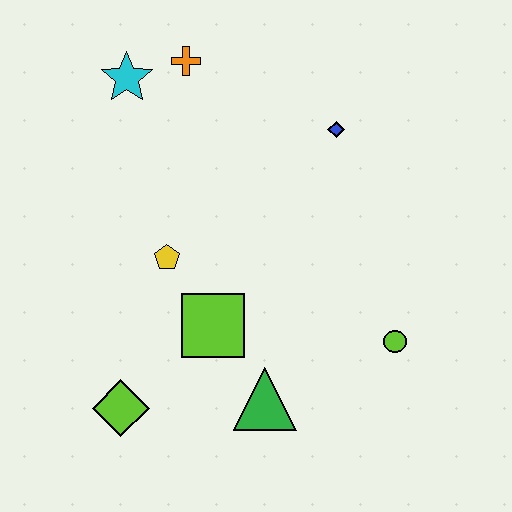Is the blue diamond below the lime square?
No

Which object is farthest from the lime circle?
The cyan star is farthest from the lime circle.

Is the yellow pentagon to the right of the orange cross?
No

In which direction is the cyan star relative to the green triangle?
The cyan star is above the green triangle.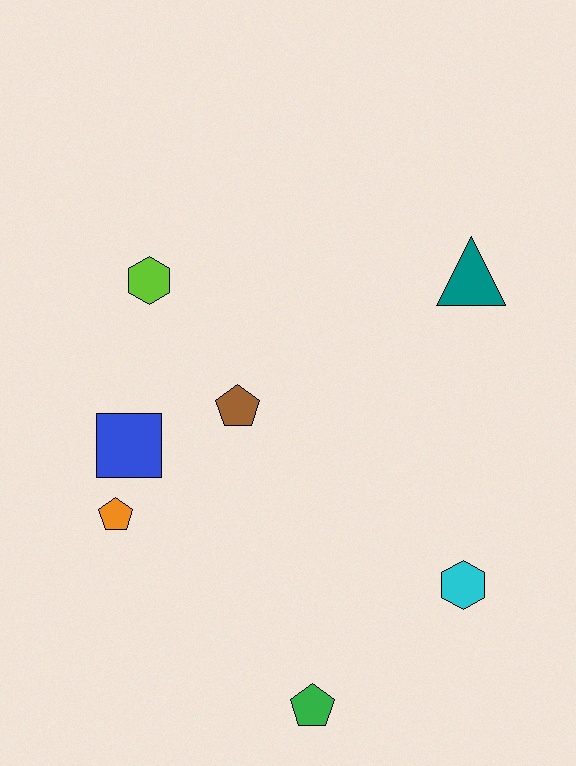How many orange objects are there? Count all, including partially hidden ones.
There is 1 orange object.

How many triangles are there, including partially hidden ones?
There is 1 triangle.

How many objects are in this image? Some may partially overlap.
There are 7 objects.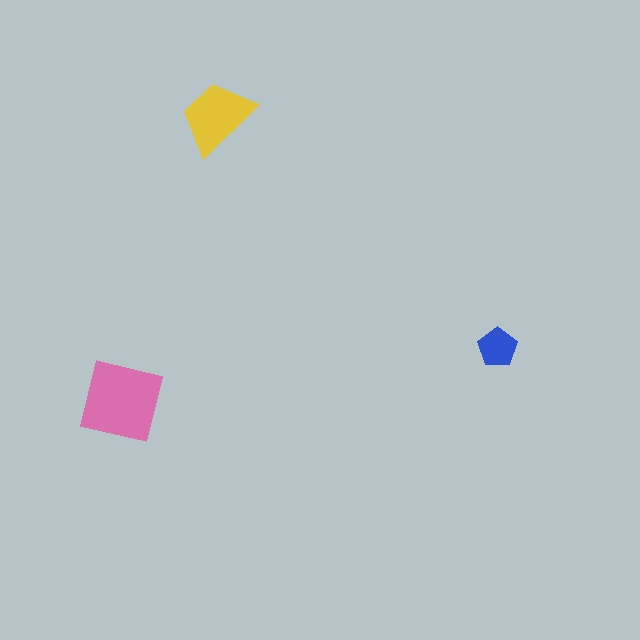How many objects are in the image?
There are 3 objects in the image.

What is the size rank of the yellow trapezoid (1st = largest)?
2nd.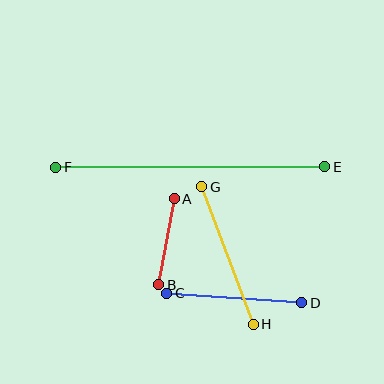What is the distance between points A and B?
The distance is approximately 88 pixels.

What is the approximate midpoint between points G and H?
The midpoint is at approximately (227, 255) pixels.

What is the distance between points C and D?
The distance is approximately 135 pixels.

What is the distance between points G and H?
The distance is approximately 147 pixels.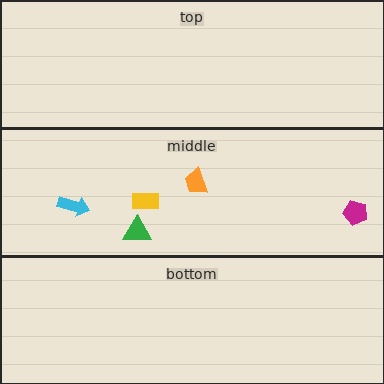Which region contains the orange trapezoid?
The middle region.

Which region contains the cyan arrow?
The middle region.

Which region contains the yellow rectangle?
The middle region.